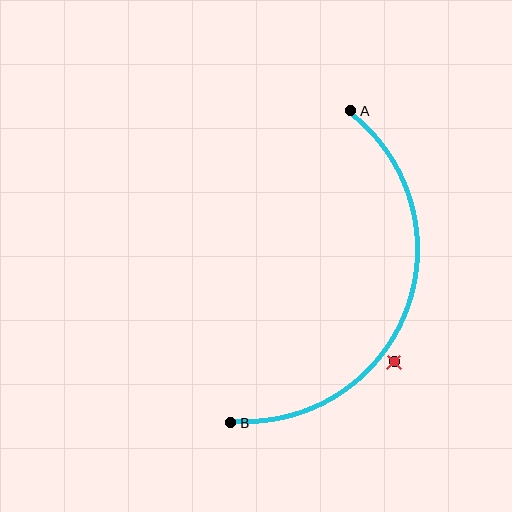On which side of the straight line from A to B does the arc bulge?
The arc bulges to the right of the straight line connecting A and B.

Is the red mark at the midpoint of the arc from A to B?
No — the red mark does not lie on the arc at all. It sits slightly outside the curve.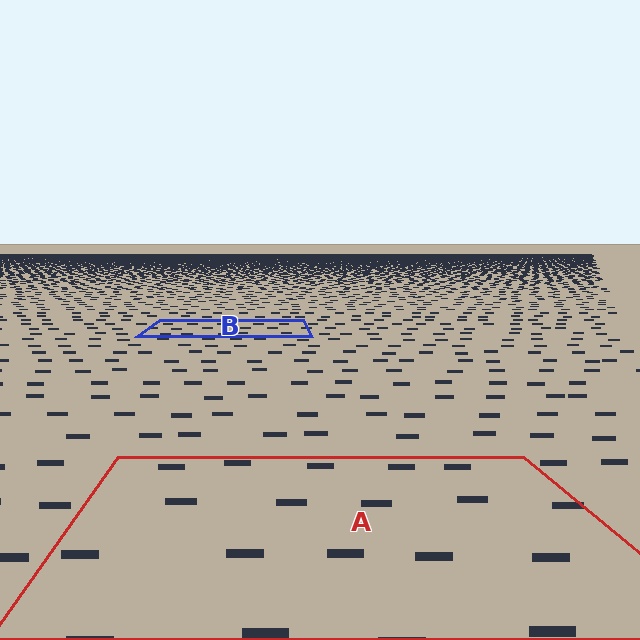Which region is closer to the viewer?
Region A is closer. The texture elements there are larger and more spread out.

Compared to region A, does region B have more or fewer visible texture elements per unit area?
Region B has more texture elements per unit area — they are packed more densely because it is farther away.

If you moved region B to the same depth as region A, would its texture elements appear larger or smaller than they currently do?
They would appear larger. At a closer depth, the same texture elements are projected at a bigger on-screen size.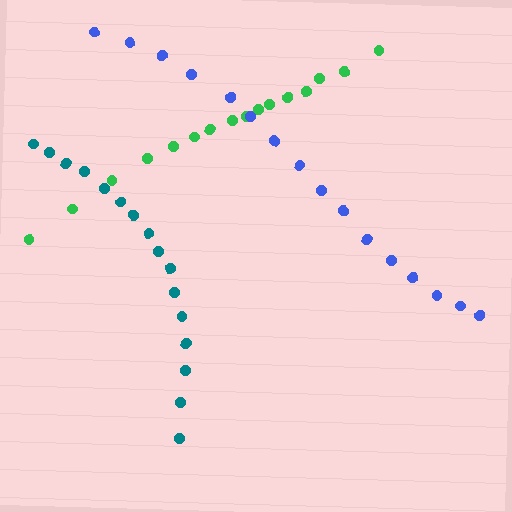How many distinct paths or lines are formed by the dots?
There are 3 distinct paths.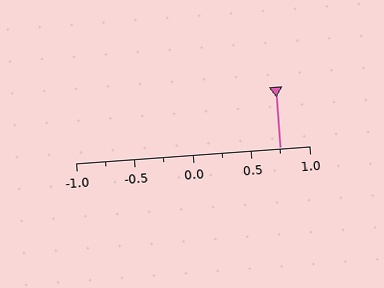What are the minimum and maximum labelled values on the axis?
The axis runs from -1.0 to 1.0.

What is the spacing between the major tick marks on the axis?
The major ticks are spaced 0.5 apart.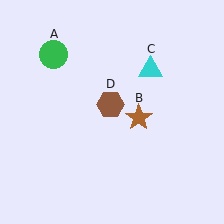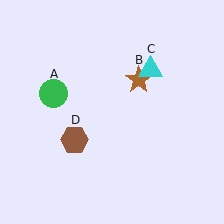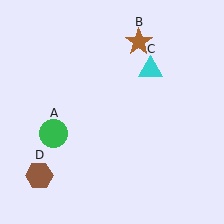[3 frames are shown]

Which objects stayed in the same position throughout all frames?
Cyan triangle (object C) remained stationary.